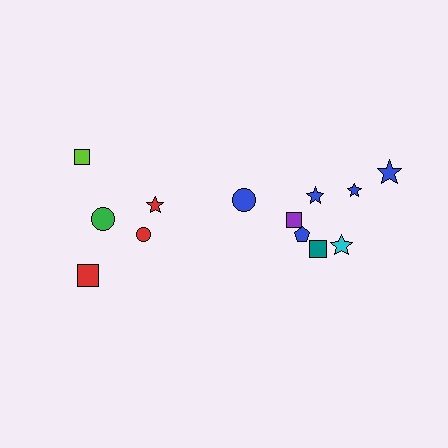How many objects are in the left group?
There are 5 objects.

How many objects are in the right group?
There are 8 objects.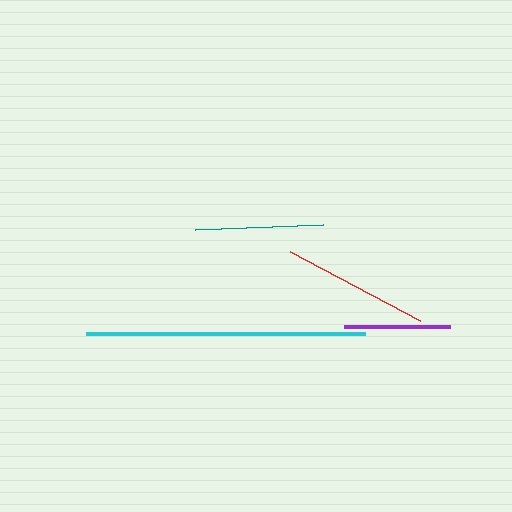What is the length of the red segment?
The red segment is approximately 147 pixels long.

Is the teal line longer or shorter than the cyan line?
The cyan line is longer than the teal line.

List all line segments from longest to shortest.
From longest to shortest: cyan, red, teal, purple.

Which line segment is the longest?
The cyan line is the longest at approximately 279 pixels.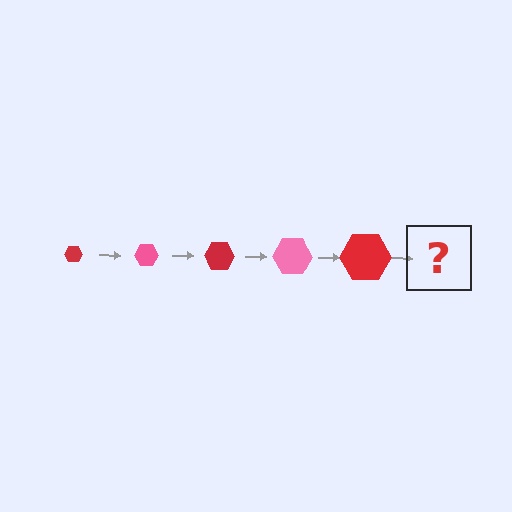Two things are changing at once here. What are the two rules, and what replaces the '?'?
The two rules are that the hexagon grows larger each step and the color cycles through red and pink. The '?' should be a pink hexagon, larger than the previous one.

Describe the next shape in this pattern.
It should be a pink hexagon, larger than the previous one.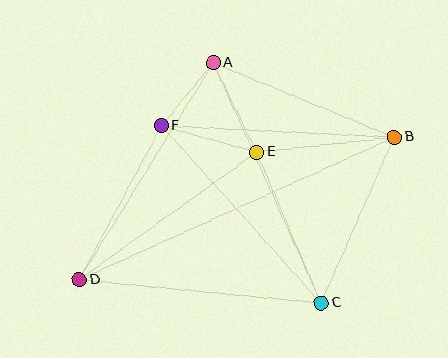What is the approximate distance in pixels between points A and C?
The distance between A and C is approximately 264 pixels.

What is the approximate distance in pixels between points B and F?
The distance between B and F is approximately 234 pixels.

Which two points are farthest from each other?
Points B and D are farthest from each other.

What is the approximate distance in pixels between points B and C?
The distance between B and C is approximately 181 pixels.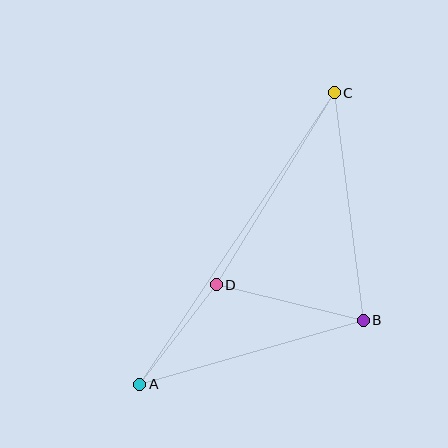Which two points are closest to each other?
Points A and D are closest to each other.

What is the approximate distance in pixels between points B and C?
The distance between B and C is approximately 230 pixels.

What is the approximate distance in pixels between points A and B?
The distance between A and B is approximately 233 pixels.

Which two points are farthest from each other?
Points A and C are farthest from each other.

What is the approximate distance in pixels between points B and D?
The distance between B and D is approximately 151 pixels.